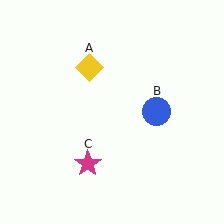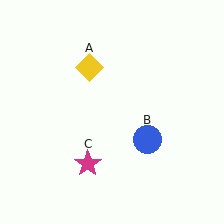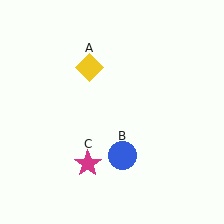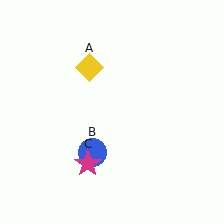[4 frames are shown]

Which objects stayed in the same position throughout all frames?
Yellow diamond (object A) and magenta star (object C) remained stationary.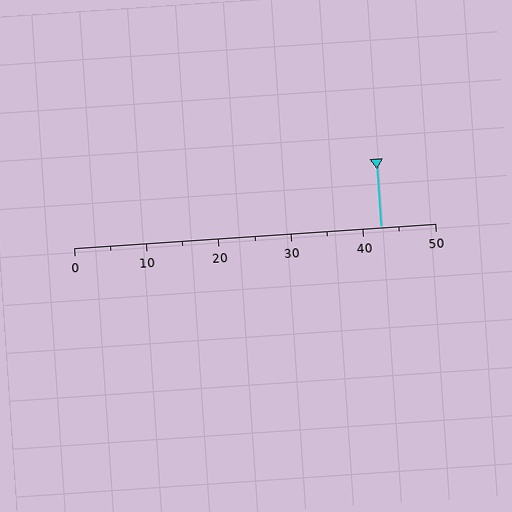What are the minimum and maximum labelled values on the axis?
The axis runs from 0 to 50.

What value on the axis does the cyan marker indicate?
The marker indicates approximately 42.5.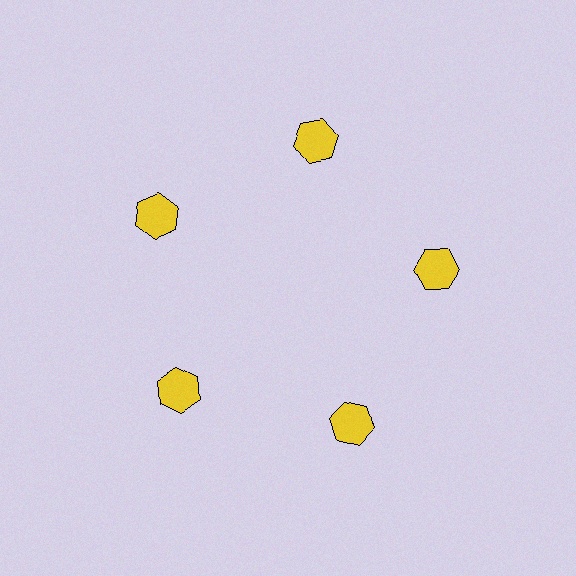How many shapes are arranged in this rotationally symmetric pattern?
There are 5 shapes, arranged in 5 groups of 1.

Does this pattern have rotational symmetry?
Yes, this pattern has 5-fold rotational symmetry. It looks the same after rotating 72 degrees around the center.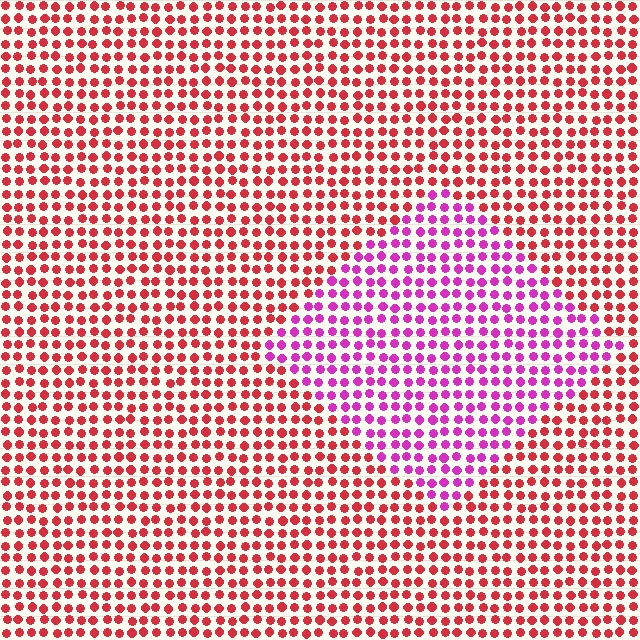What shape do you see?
I see a diamond.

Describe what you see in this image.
The image is filled with small red elements in a uniform arrangement. A diamond-shaped region is visible where the elements are tinted to a slightly different hue, forming a subtle color boundary.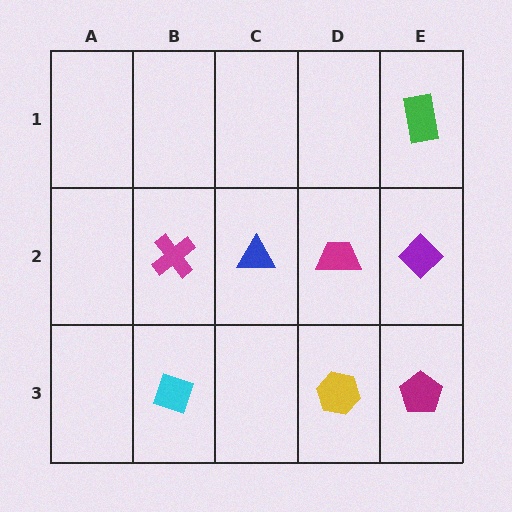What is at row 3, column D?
A yellow hexagon.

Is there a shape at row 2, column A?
No, that cell is empty.